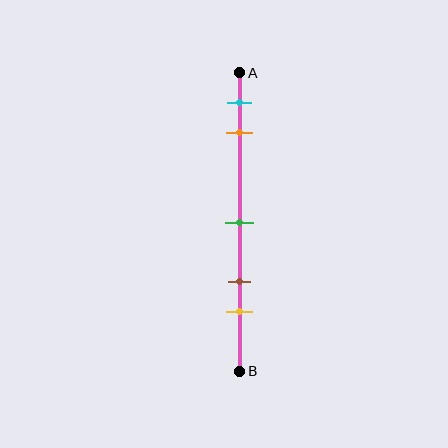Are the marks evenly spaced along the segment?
No, the marks are not evenly spaced.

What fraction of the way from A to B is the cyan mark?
The cyan mark is approximately 10% (0.1) of the way from A to B.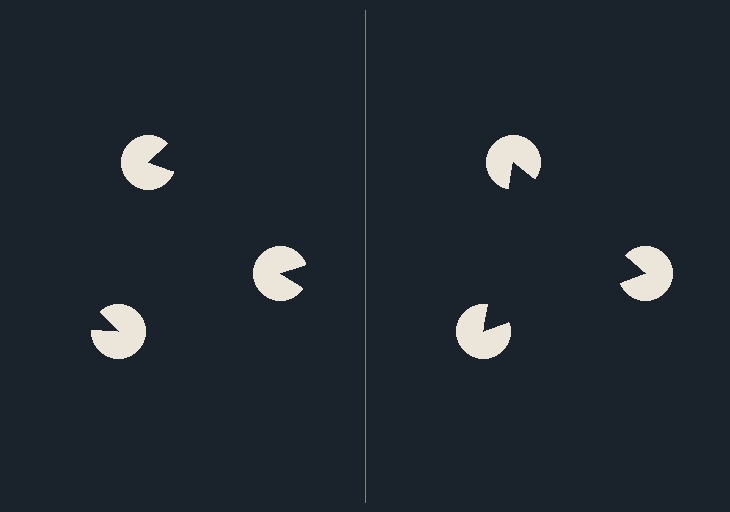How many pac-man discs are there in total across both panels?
6 — 3 on each side.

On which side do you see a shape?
An illusory triangle appears on the right side. On the left side the wedge cuts are rotated, so no coherent shape forms.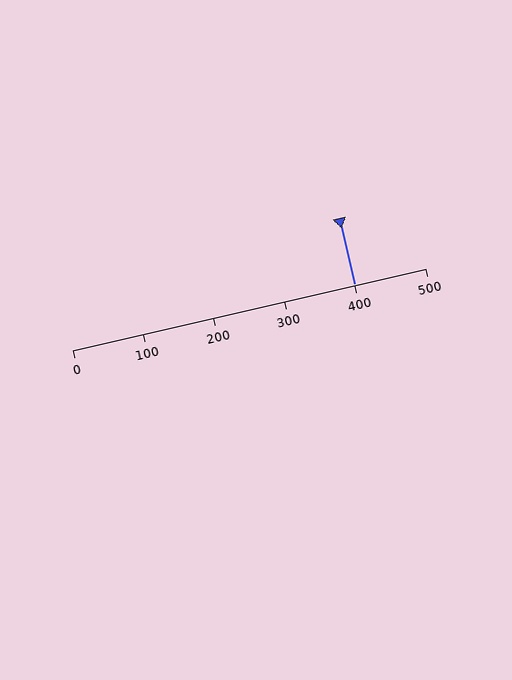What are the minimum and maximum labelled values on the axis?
The axis runs from 0 to 500.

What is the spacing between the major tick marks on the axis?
The major ticks are spaced 100 apart.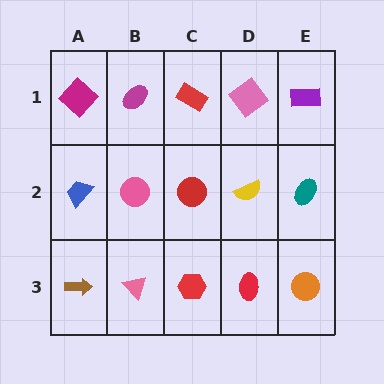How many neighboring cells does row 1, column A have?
2.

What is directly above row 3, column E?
A teal ellipse.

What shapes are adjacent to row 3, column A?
A blue trapezoid (row 2, column A), a pink triangle (row 3, column B).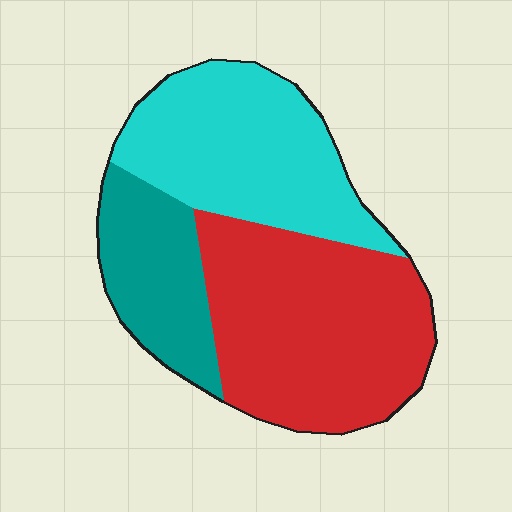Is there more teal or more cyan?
Cyan.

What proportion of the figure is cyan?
Cyan covers around 35% of the figure.